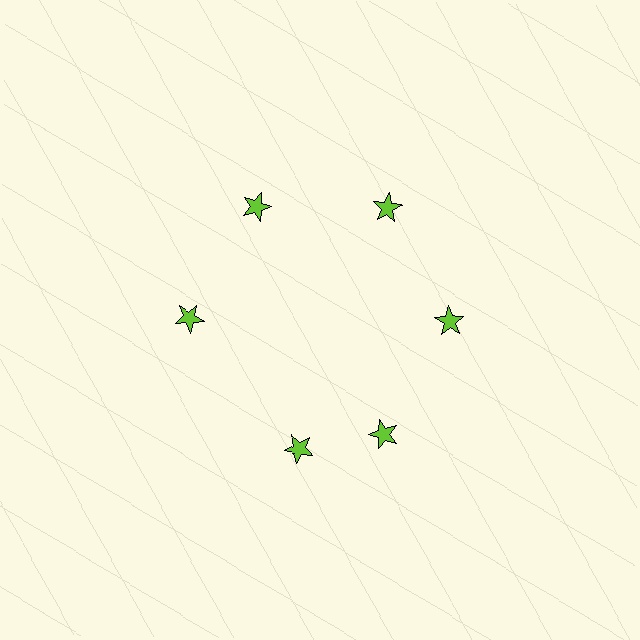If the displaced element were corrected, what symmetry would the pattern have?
It would have 6-fold rotational symmetry — the pattern would map onto itself every 60 degrees.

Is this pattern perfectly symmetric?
No. The 6 lime stars are arranged in a ring, but one element near the 7 o'clock position is rotated out of alignment along the ring, breaking the 6-fold rotational symmetry.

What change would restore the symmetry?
The symmetry would be restored by rotating it back into even spacing with its neighbors so that all 6 stars sit at equal angles and equal distance from the center.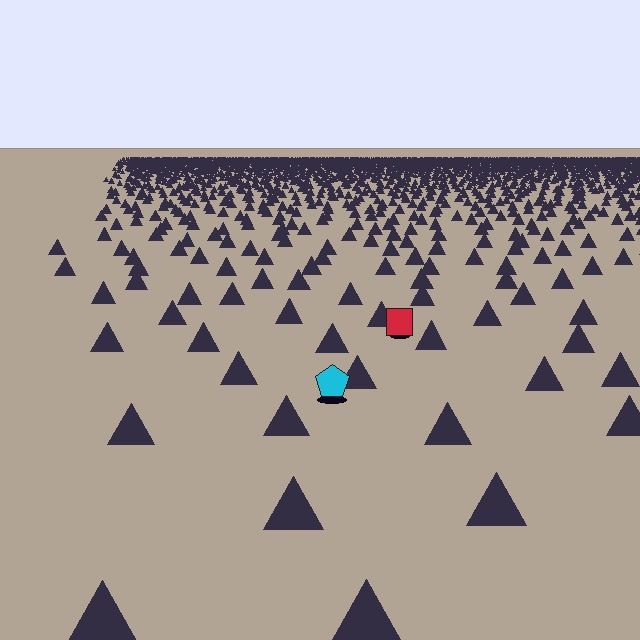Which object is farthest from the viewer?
The red square is farthest from the viewer. It appears smaller and the ground texture around it is denser.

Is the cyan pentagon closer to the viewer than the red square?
Yes. The cyan pentagon is closer — you can tell from the texture gradient: the ground texture is coarser near it.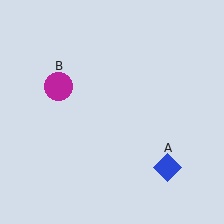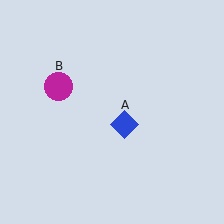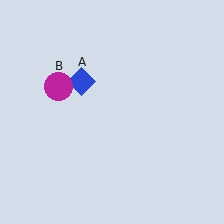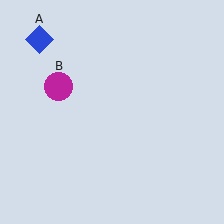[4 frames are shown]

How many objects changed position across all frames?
1 object changed position: blue diamond (object A).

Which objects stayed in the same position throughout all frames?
Magenta circle (object B) remained stationary.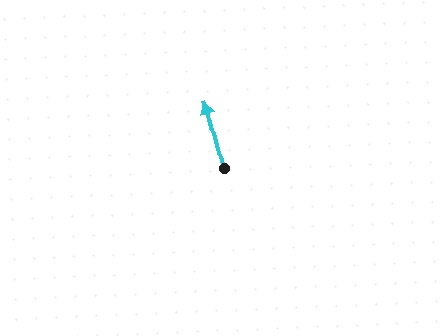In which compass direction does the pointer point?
North.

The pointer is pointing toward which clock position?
Roughly 12 o'clock.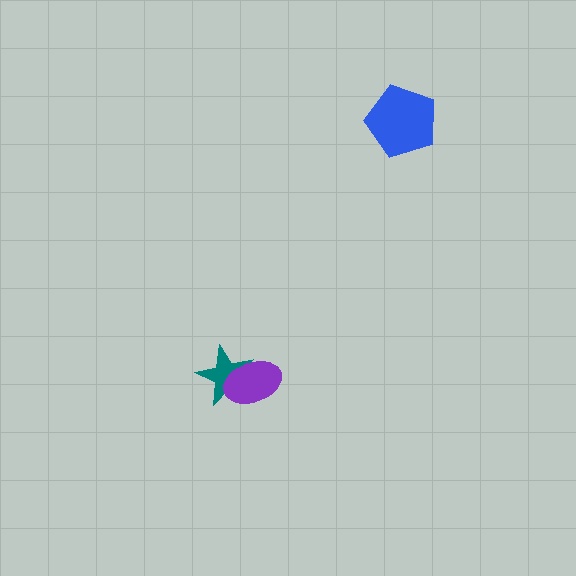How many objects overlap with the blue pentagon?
0 objects overlap with the blue pentagon.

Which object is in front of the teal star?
The purple ellipse is in front of the teal star.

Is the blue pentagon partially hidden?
No, no other shape covers it.